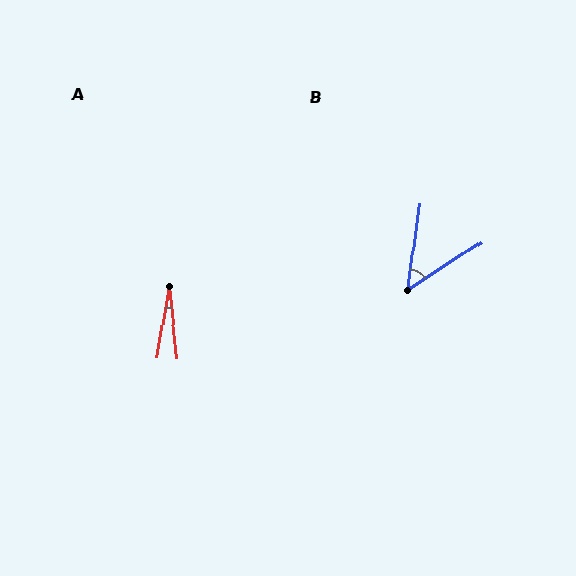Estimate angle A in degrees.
Approximately 16 degrees.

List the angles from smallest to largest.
A (16°), B (49°).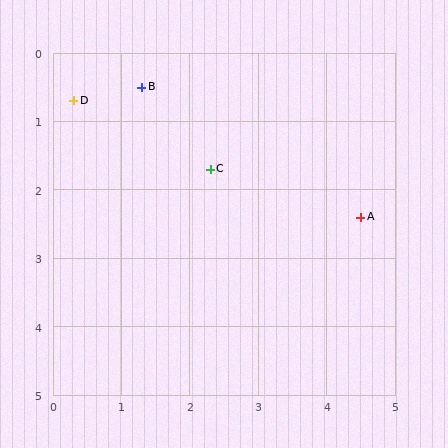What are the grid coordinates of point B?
Point B is at approximately (1.3, 0.5).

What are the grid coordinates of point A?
Point A is at approximately (4.5, 2.4).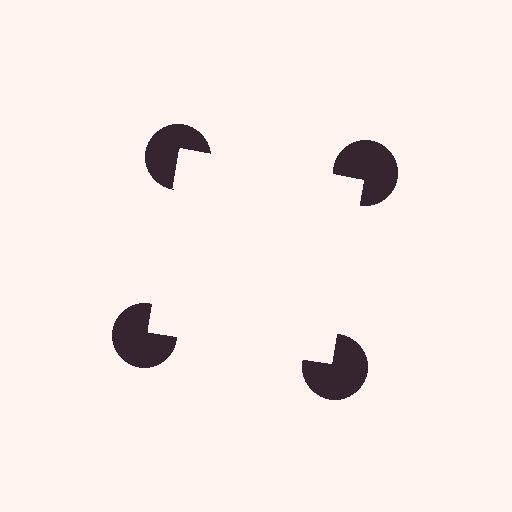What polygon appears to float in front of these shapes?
An illusory square — its edges are inferred from the aligned wedge cuts in the pac-man discs, not physically drawn.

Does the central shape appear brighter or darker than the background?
It typically appears slightly brighter than the background, even though no actual brightness change is drawn.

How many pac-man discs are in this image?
There are 4 — one at each vertex of the illusory square.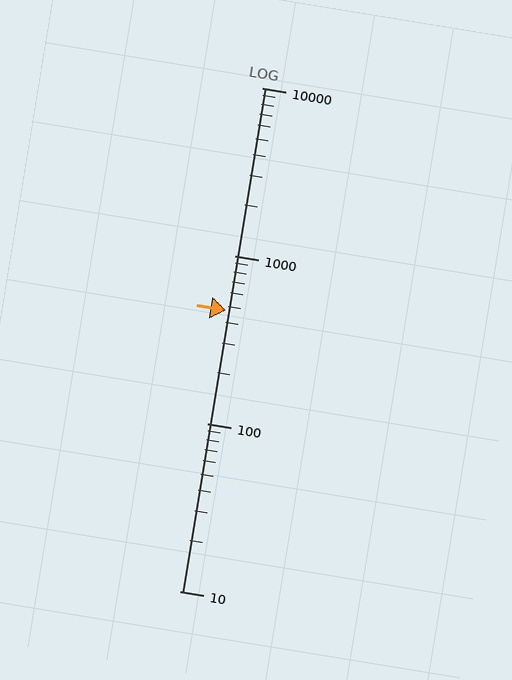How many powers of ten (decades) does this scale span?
The scale spans 3 decades, from 10 to 10000.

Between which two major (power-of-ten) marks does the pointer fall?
The pointer is between 100 and 1000.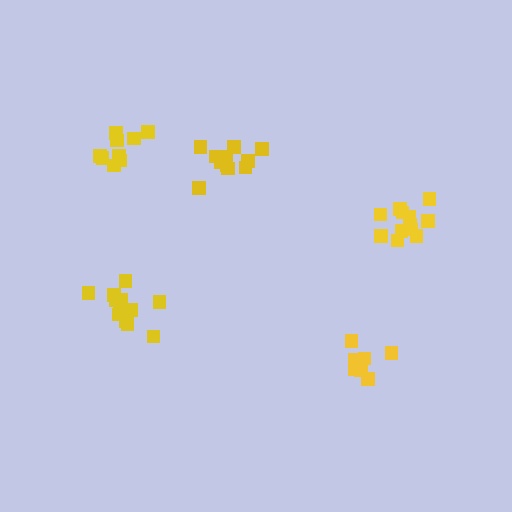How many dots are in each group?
Group 1: 13 dots, Group 2: 11 dots, Group 3: 13 dots, Group 4: 10 dots, Group 5: 9 dots (56 total).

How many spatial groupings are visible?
There are 5 spatial groupings.